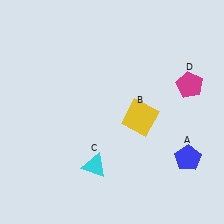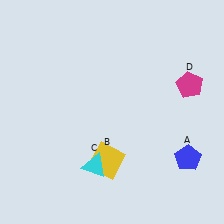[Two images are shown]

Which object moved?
The yellow square (B) moved down.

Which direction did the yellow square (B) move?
The yellow square (B) moved down.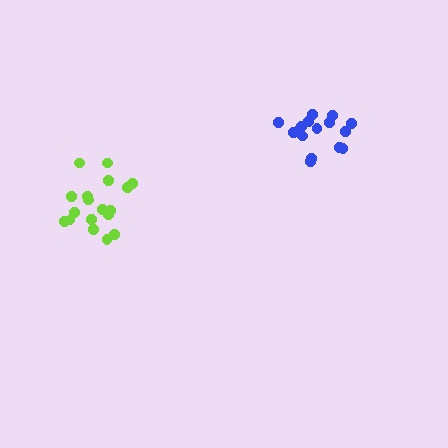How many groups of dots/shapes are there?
There are 2 groups.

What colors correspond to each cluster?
The clusters are colored: lime, blue.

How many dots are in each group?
Group 1: 18 dots, Group 2: 16 dots (34 total).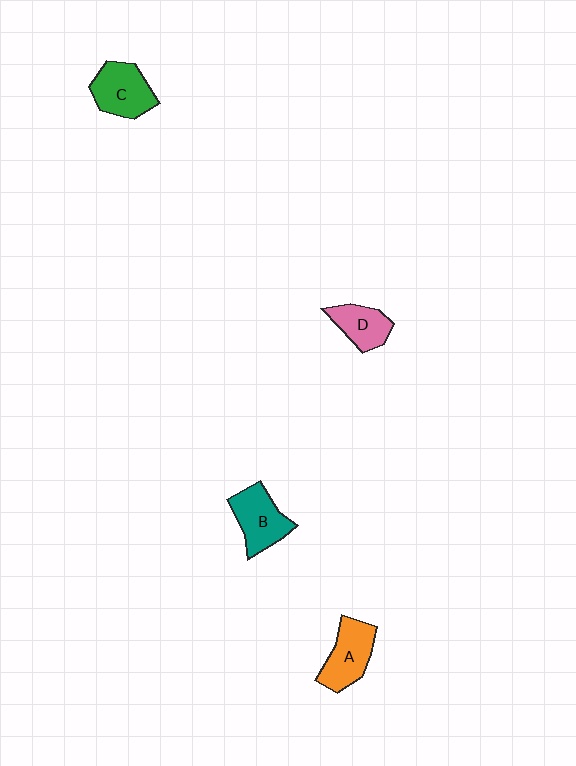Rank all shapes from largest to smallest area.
From largest to smallest: C (green), B (teal), A (orange), D (pink).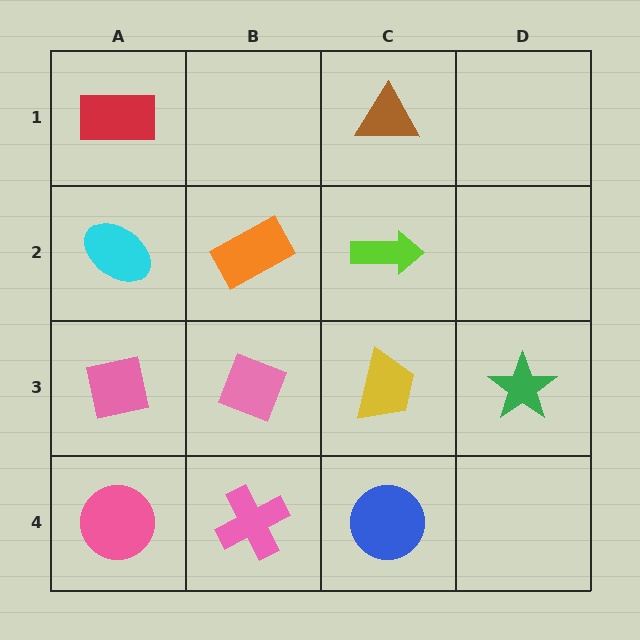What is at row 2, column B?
An orange rectangle.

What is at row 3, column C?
A yellow trapezoid.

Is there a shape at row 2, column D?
No, that cell is empty.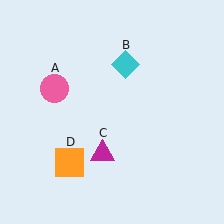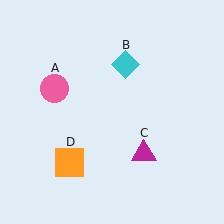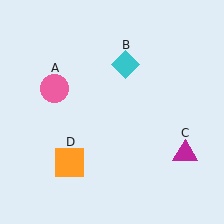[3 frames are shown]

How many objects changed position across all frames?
1 object changed position: magenta triangle (object C).